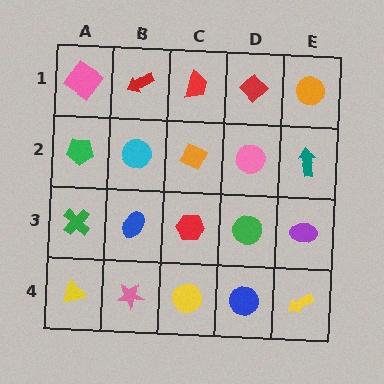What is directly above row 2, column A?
A pink diamond.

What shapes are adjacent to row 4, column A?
A green cross (row 3, column A), a pink star (row 4, column B).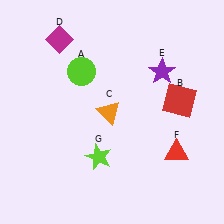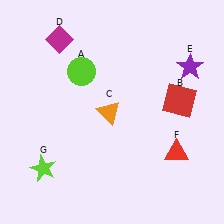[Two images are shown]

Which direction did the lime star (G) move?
The lime star (G) moved left.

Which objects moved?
The objects that moved are: the purple star (E), the lime star (G).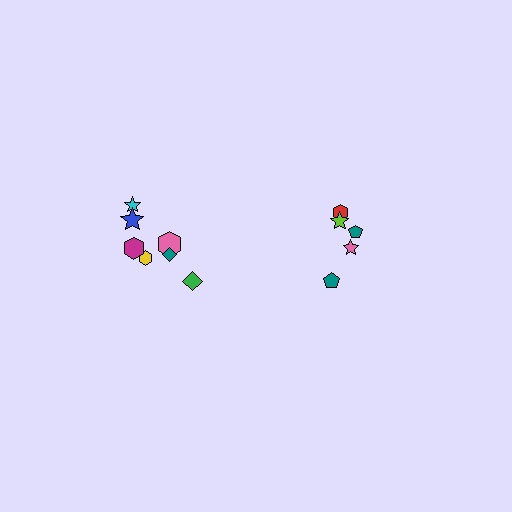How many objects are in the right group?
There are 5 objects.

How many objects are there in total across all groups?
There are 12 objects.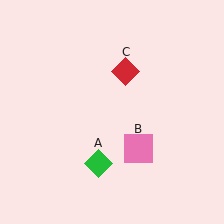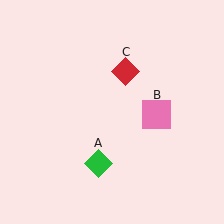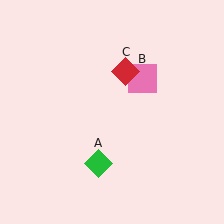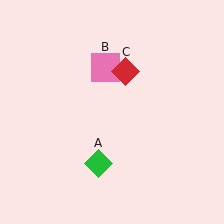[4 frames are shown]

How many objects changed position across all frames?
1 object changed position: pink square (object B).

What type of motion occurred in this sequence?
The pink square (object B) rotated counterclockwise around the center of the scene.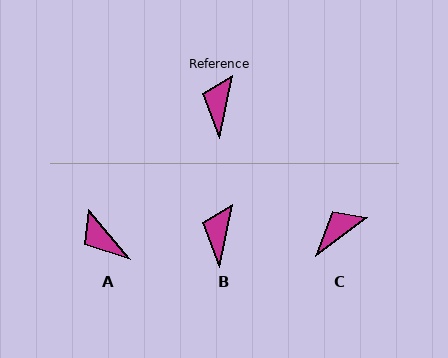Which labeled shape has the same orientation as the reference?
B.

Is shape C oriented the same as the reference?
No, it is off by about 41 degrees.